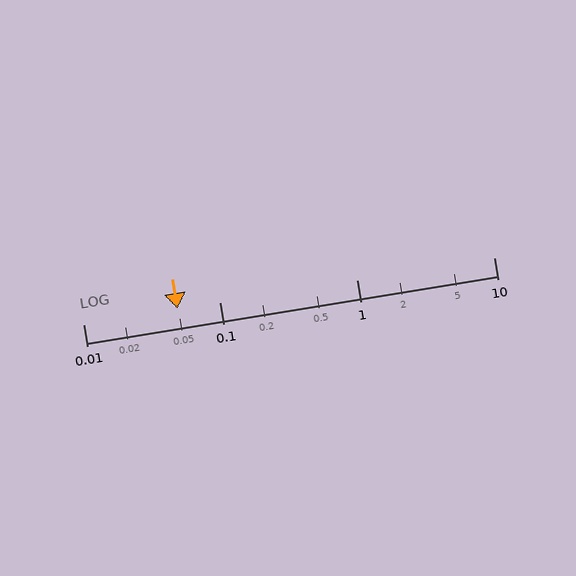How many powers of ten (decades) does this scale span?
The scale spans 3 decades, from 0.01 to 10.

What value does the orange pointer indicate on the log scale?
The pointer indicates approximately 0.049.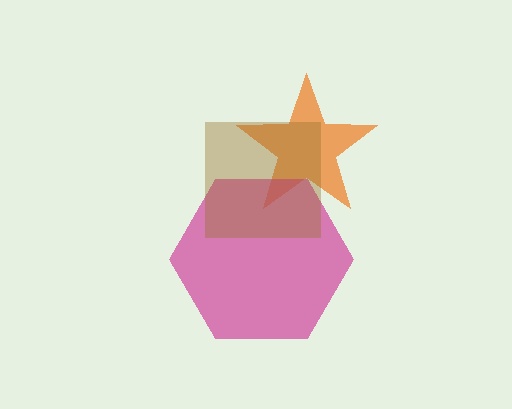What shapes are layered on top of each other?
The layered shapes are: an orange star, a magenta hexagon, a brown square.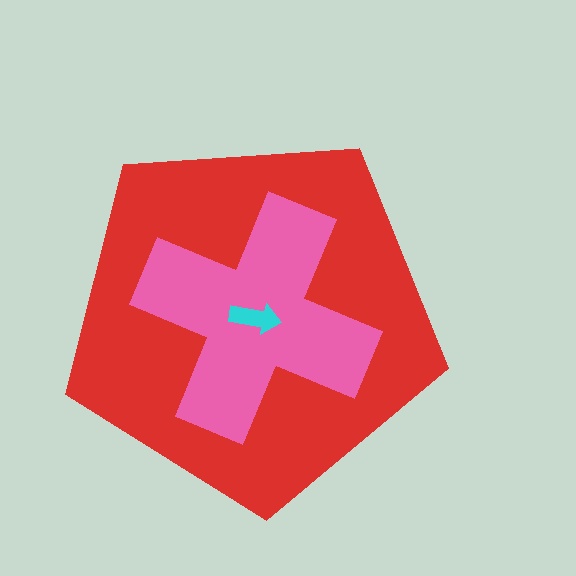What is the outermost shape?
The red pentagon.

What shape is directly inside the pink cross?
The cyan arrow.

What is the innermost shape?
The cyan arrow.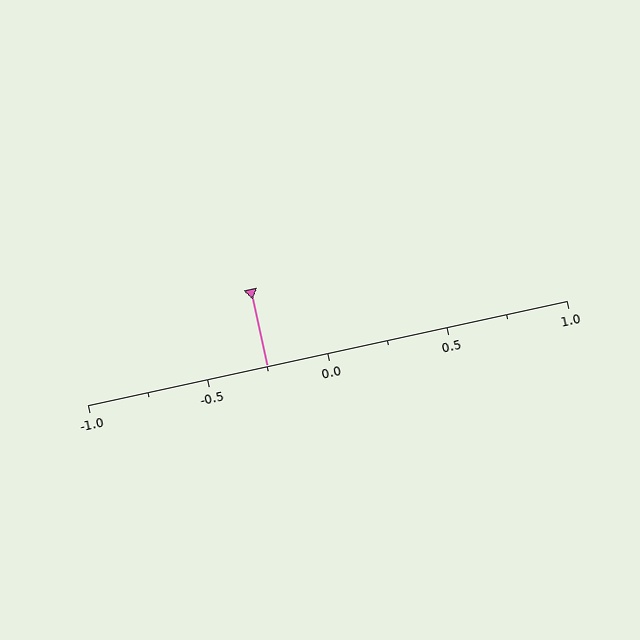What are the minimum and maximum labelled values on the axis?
The axis runs from -1.0 to 1.0.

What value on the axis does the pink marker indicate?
The marker indicates approximately -0.25.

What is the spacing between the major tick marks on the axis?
The major ticks are spaced 0.5 apart.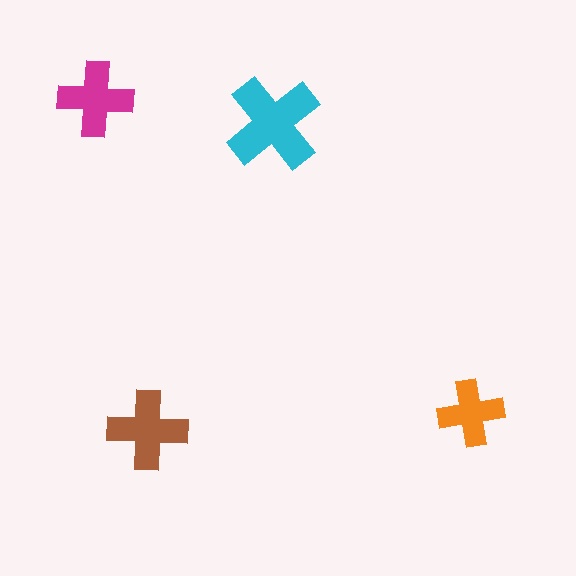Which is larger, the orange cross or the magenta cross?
The magenta one.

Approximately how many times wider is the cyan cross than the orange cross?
About 1.5 times wider.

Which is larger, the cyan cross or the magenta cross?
The cyan one.